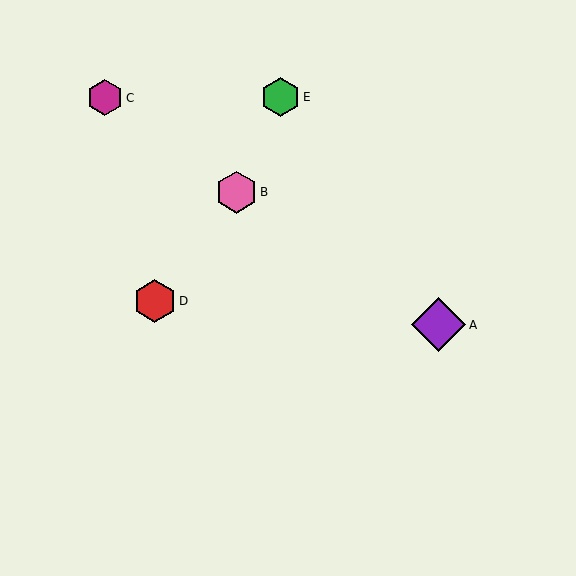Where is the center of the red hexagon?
The center of the red hexagon is at (155, 301).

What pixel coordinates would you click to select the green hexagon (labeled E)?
Click at (280, 97) to select the green hexagon E.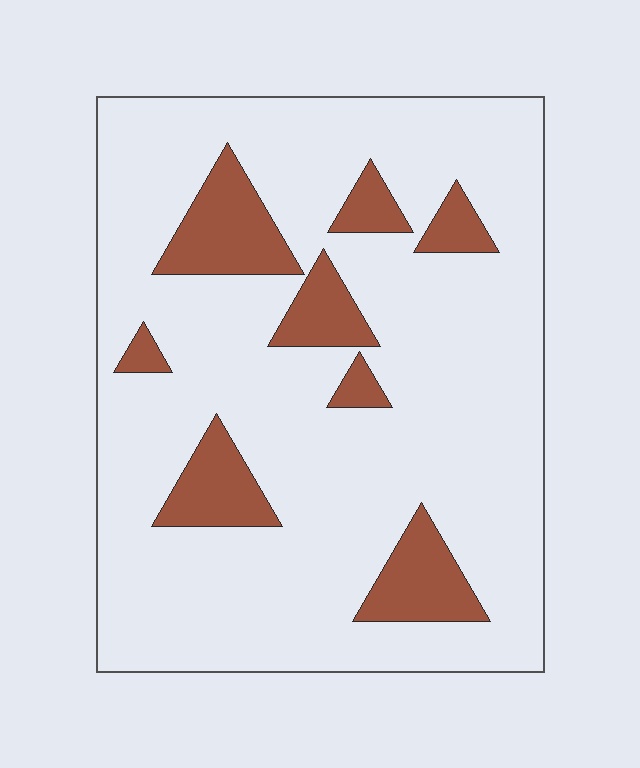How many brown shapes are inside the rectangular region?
8.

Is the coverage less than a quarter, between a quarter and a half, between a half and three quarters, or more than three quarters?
Less than a quarter.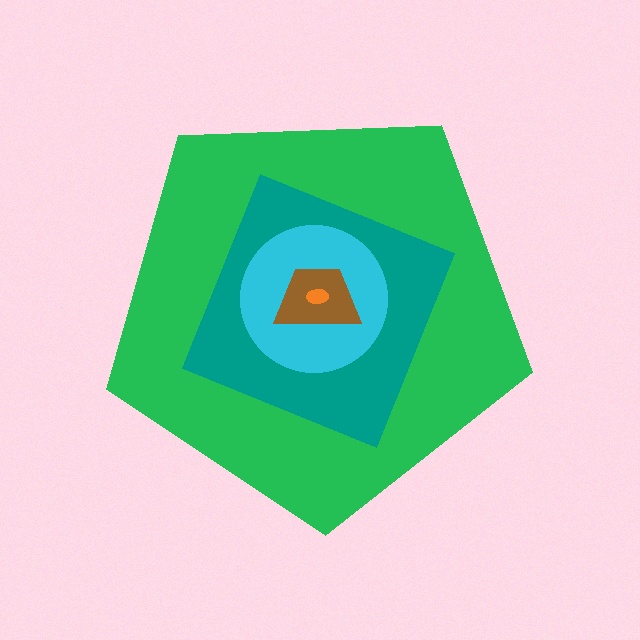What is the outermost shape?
The green pentagon.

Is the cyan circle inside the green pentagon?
Yes.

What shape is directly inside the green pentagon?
The teal square.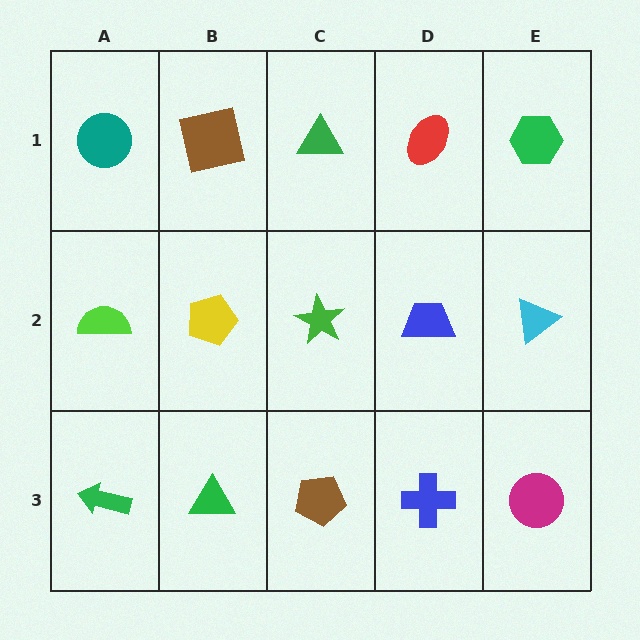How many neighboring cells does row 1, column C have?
3.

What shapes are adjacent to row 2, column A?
A teal circle (row 1, column A), a green arrow (row 3, column A), a yellow pentagon (row 2, column B).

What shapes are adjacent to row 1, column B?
A yellow pentagon (row 2, column B), a teal circle (row 1, column A), a green triangle (row 1, column C).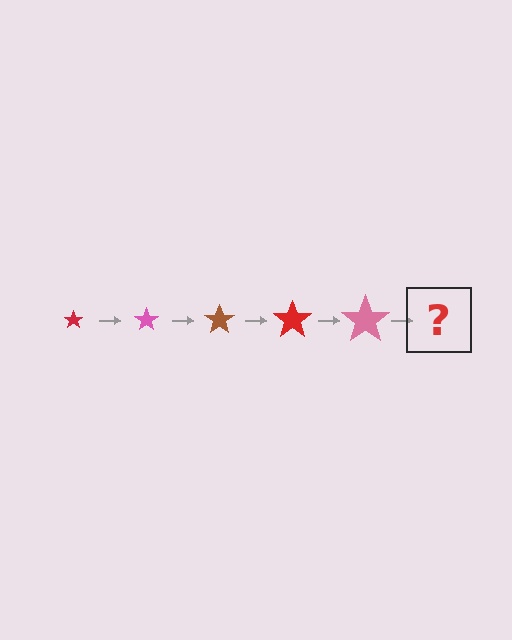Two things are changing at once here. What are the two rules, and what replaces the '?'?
The two rules are that the star grows larger each step and the color cycles through red, pink, and brown. The '?' should be a brown star, larger than the previous one.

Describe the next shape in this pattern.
It should be a brown star, larger than the previous one.